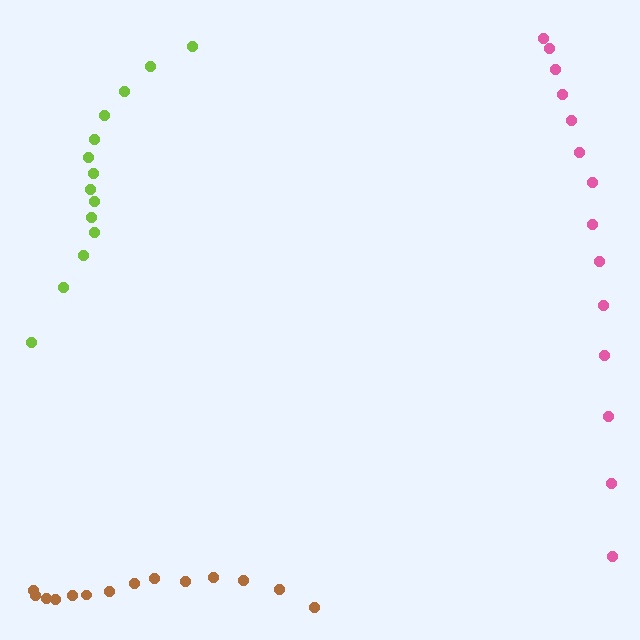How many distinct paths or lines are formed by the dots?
There are 3 distinct paths.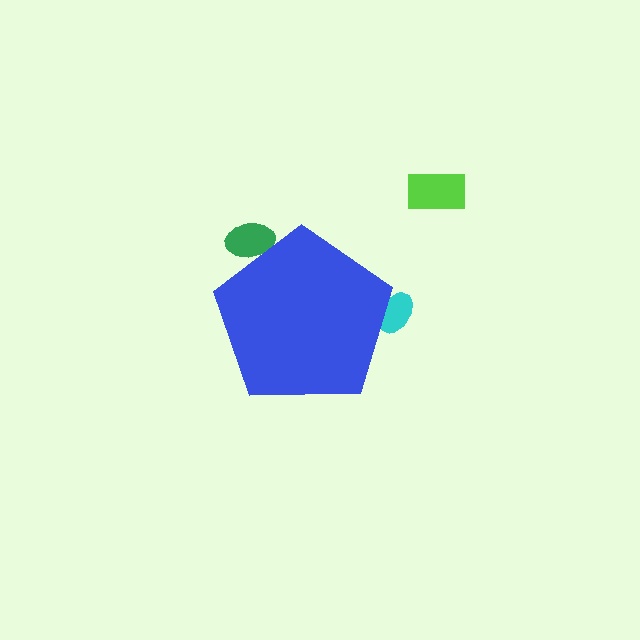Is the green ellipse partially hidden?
Yes, the green ellipse is partially hidden behind the blue pentagon.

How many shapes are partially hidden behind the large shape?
2 shapes are partially hidden.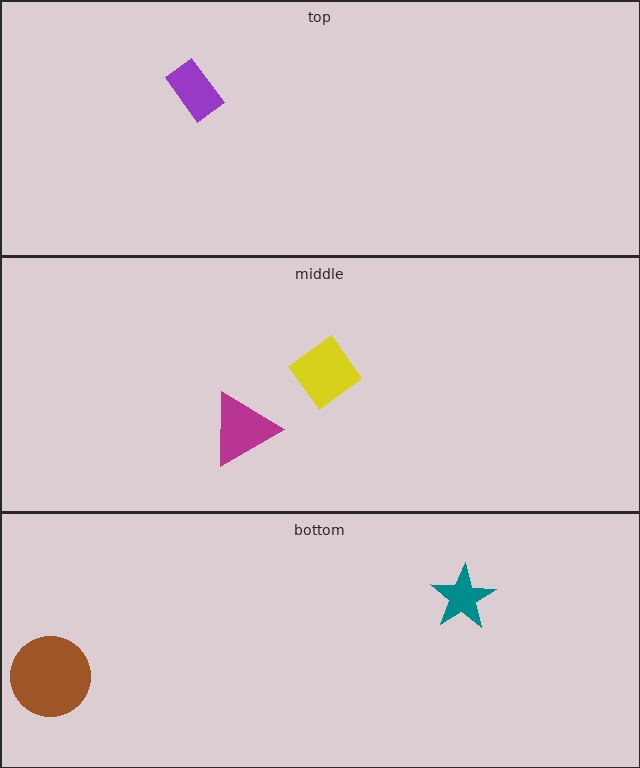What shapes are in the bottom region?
The teal star, the brown circle.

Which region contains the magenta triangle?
The middle region.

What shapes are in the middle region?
The magenta triangle, the yellow diamond.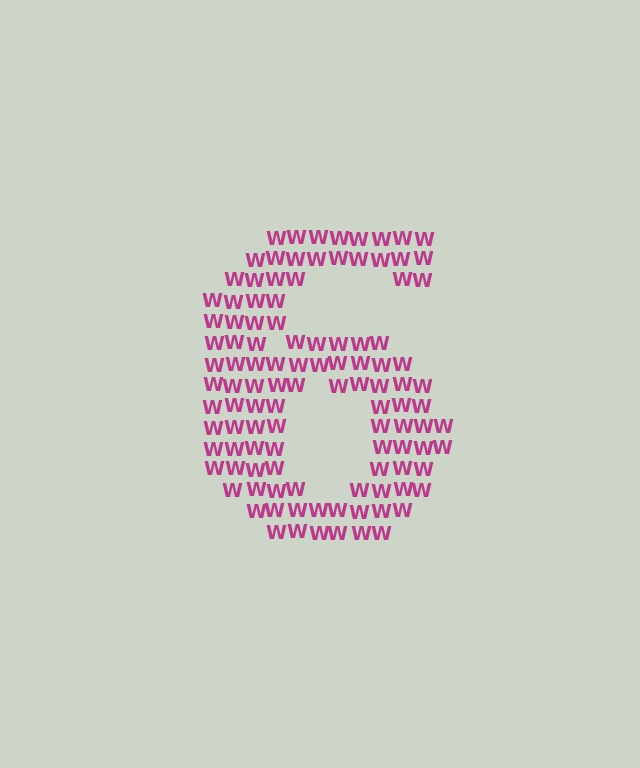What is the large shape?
The large shape is the digit 6.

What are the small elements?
The small elements are letter W's.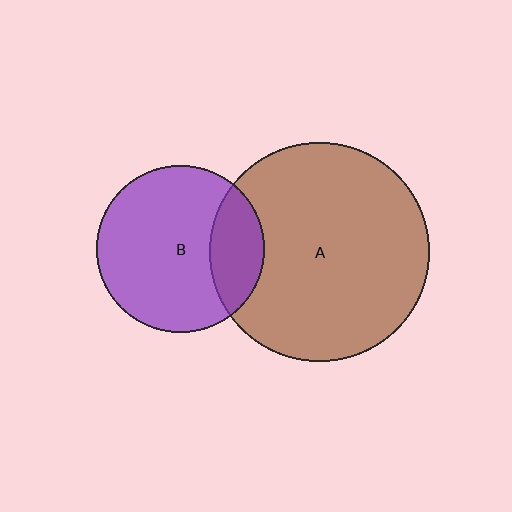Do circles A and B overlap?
Yes.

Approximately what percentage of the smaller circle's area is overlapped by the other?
Approximately 25%.